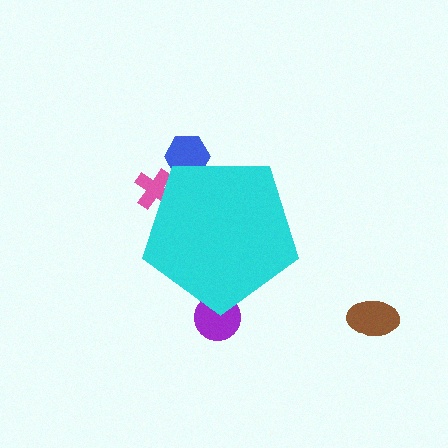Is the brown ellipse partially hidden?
No, the brown ellipse is fully visible.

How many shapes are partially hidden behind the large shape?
3 shapes are partially hidden.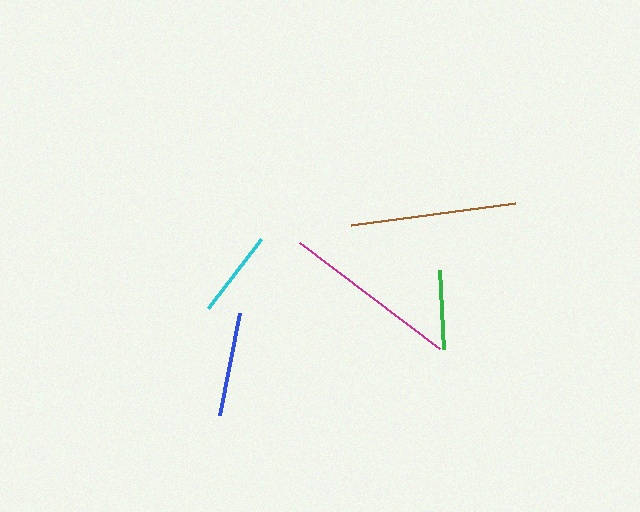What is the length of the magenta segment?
The magenta segment is approximately 175 pixels long.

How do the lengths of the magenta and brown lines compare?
The magenta and brown lines are approximately the same length.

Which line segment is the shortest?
The green line is the shortest at approximately 79 pixels.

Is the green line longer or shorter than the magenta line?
The magenta line is longer than the green line.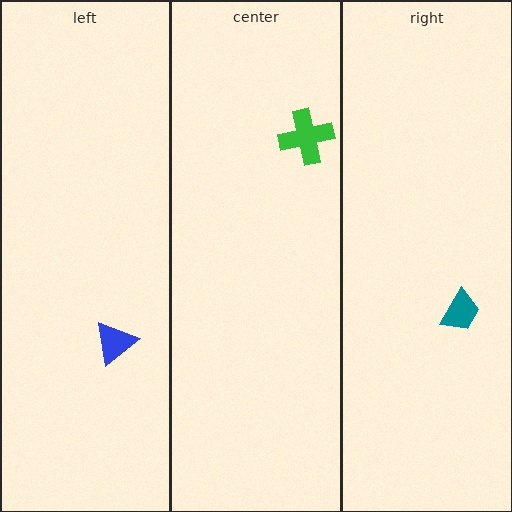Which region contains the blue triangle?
The left region.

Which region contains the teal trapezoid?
The right region.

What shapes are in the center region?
The green cross.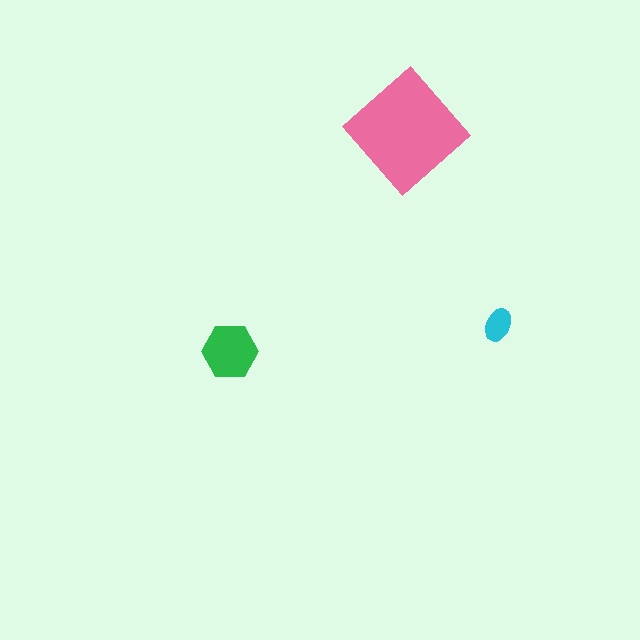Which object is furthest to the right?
The cyan ellipse is rightmost.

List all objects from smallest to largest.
The cyan ellipse, the green hexagon, the pink diamond.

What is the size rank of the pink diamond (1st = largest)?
1st.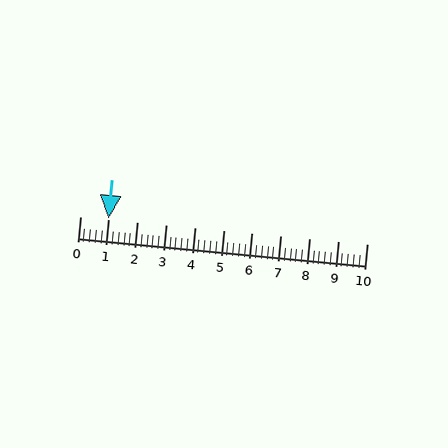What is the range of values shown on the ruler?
The ruler shows values from 0 to 10.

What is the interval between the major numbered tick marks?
The major tick marks are spaced 1 units apart.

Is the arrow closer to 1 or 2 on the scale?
The arrow is closer to 1.